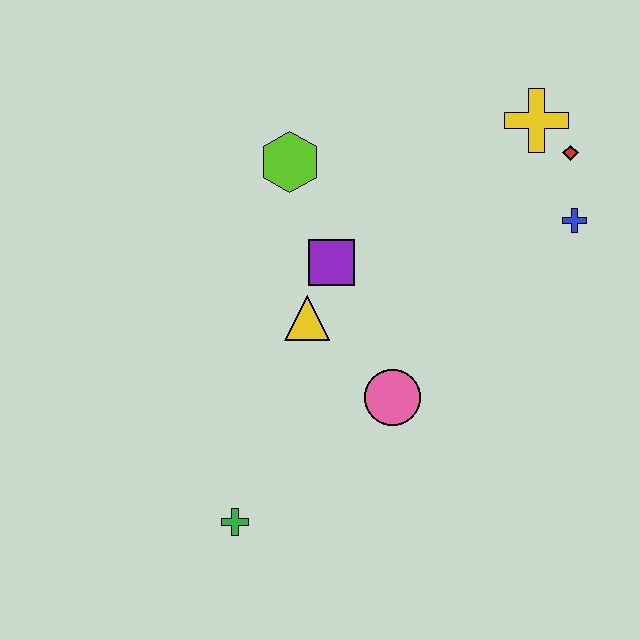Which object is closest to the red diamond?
The yellow cross is closest to the red diamond.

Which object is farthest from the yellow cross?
The green cross is farthest from the yellow cross.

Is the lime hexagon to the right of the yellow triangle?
No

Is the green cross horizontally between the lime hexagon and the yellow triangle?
No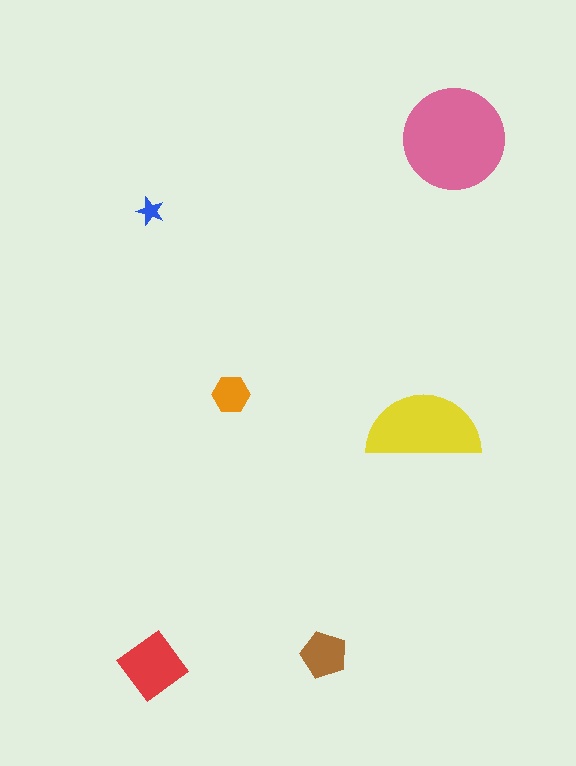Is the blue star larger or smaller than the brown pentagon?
Smaller.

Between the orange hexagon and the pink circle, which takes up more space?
The pink circle.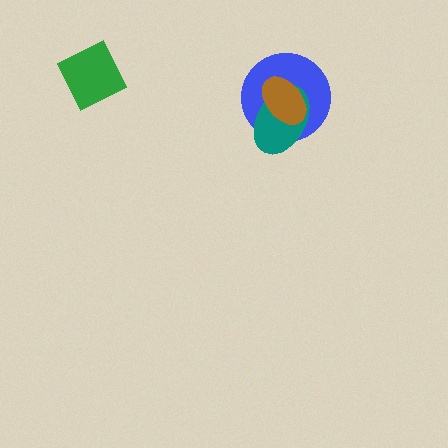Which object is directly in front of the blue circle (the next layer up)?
The teal ellipse is directly in front of the blue circle.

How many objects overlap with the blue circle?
2 objects overlap with the blue circle.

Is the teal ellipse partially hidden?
Yes, it is partially covered by another shape.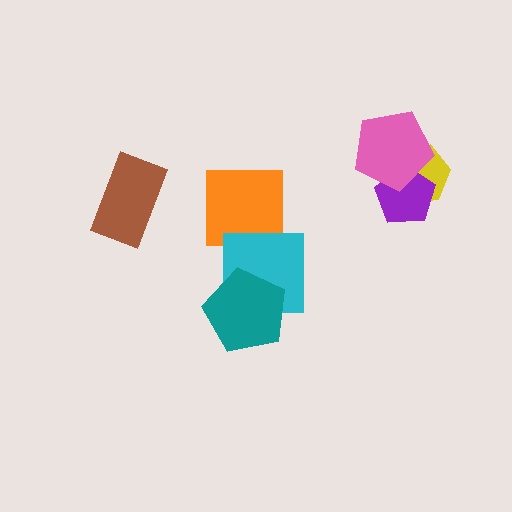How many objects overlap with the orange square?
1 object overlaps with the orange square.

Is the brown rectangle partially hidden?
No, no other shape covers it.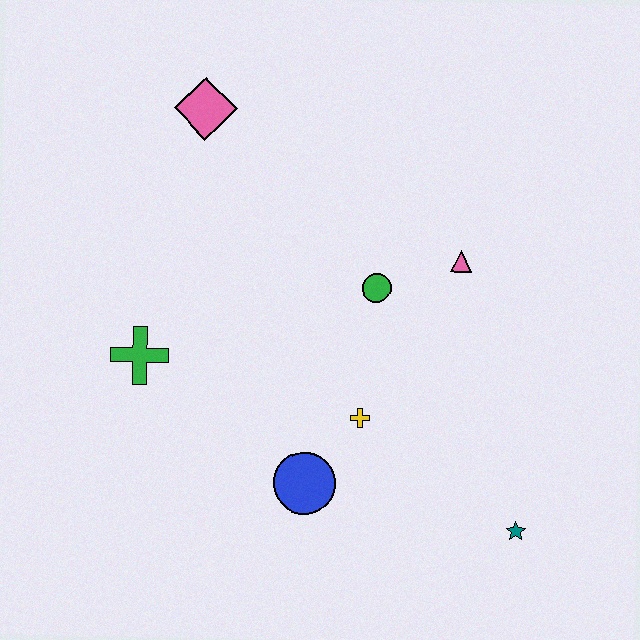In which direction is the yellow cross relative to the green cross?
The yellow cross is to the right of the green cross.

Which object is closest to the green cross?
The blue circle is closest to the green cross.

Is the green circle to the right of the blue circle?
Yes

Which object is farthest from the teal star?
The pink diamond is farthest from the teal star.